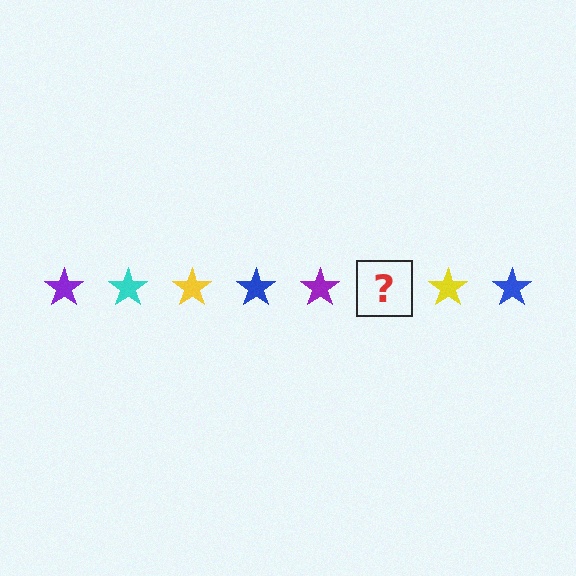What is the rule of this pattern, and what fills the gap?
The rule is that the pattern cycles through purple, cyan, yellow, blue stars. The gap should be filled with a cyan star.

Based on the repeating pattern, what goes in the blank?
The blank should be a cyan star.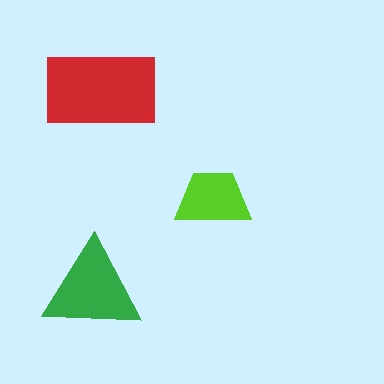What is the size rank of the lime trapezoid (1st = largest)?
3rd.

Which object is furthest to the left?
The green triangle is leftmost.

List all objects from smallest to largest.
The lime trapezoid, the green triangle, the red rectangle.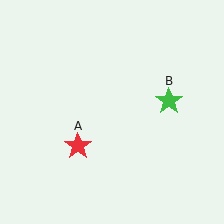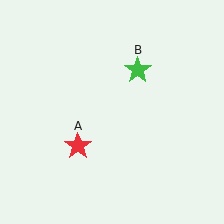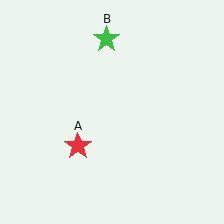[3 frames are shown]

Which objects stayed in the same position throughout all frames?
Red star (object A) remained stationary.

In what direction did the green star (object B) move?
The green star (object B) moved up and to the left.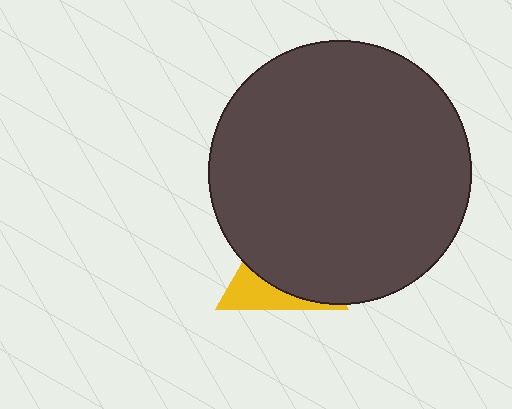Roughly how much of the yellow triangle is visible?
A small part of it is visible (roughly 31%).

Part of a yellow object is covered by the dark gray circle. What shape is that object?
It is a triangle.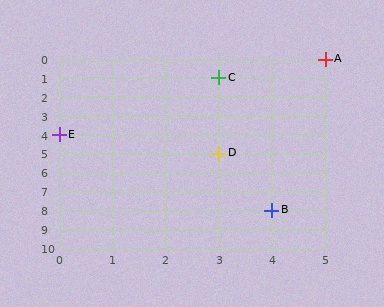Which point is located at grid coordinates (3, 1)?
Point C is at (3, 1).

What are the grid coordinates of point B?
Point B is at grid coordinates (4, 8).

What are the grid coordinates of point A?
Point A is at grid coordinates (5, 0).